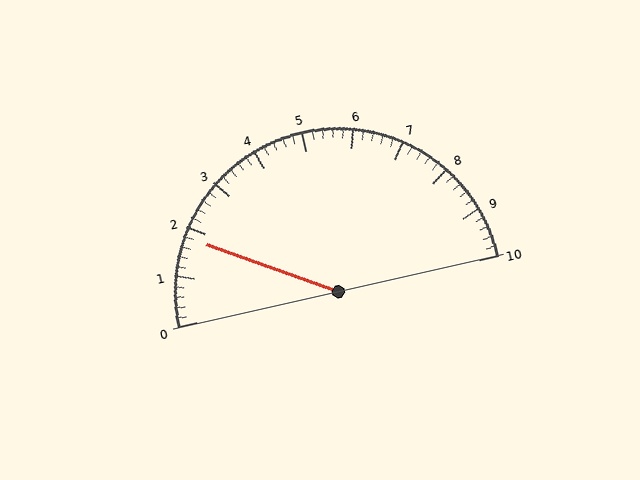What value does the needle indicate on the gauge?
The needle indicates approximately 1.8.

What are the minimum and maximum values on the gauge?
The gauge ranges from 0 to 10.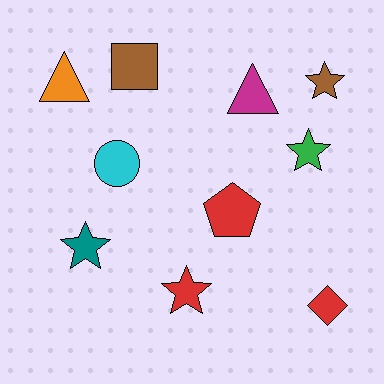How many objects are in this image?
There are 10 objects.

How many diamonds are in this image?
There is 1 diamond.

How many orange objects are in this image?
There is 1 orange object.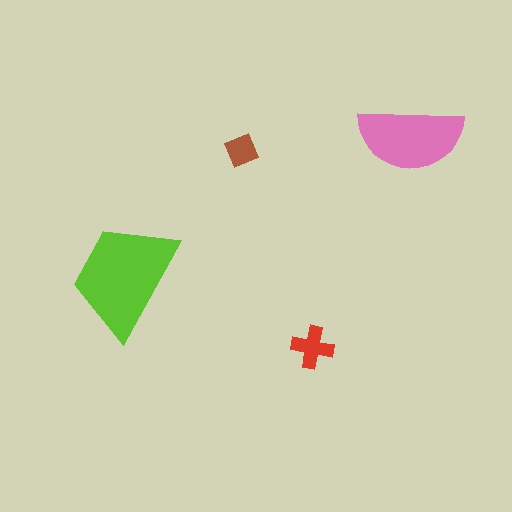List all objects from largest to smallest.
The lime trapezoid, the pink semicircle, the red cross, the brown square.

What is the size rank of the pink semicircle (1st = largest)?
2nd.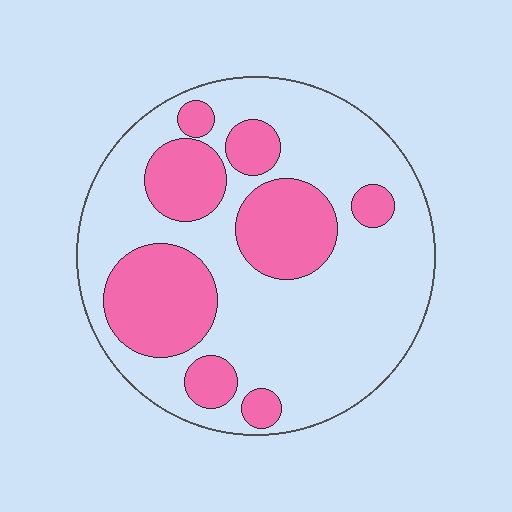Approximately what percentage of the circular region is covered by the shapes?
Approximately 30%.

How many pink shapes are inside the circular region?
8.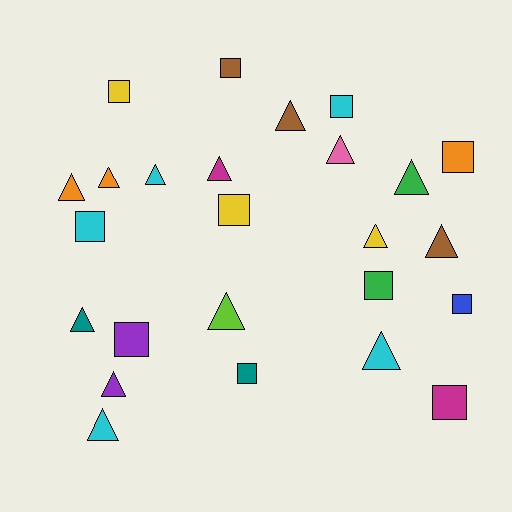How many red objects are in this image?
There are no red objects.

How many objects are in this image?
There are 25 objects.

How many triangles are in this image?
There are 14 triangles.